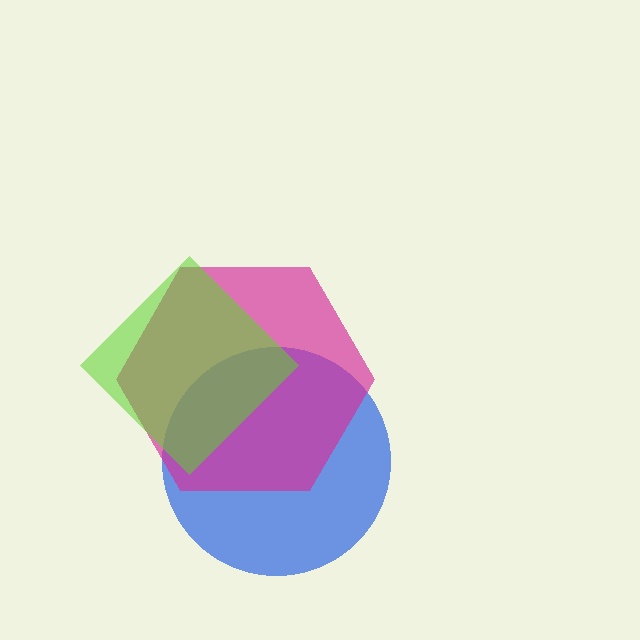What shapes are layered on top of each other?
The layered shapes are: a blue circle, a magenta hexagon, a lime diamond.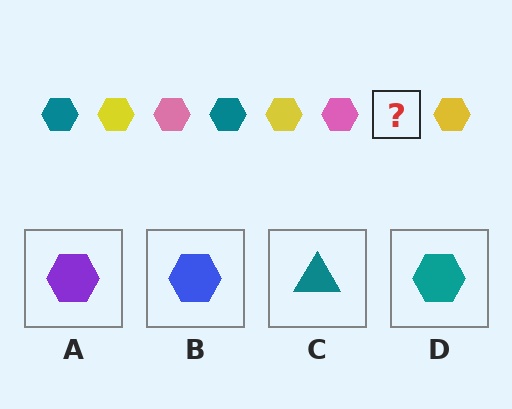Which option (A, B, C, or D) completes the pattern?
D.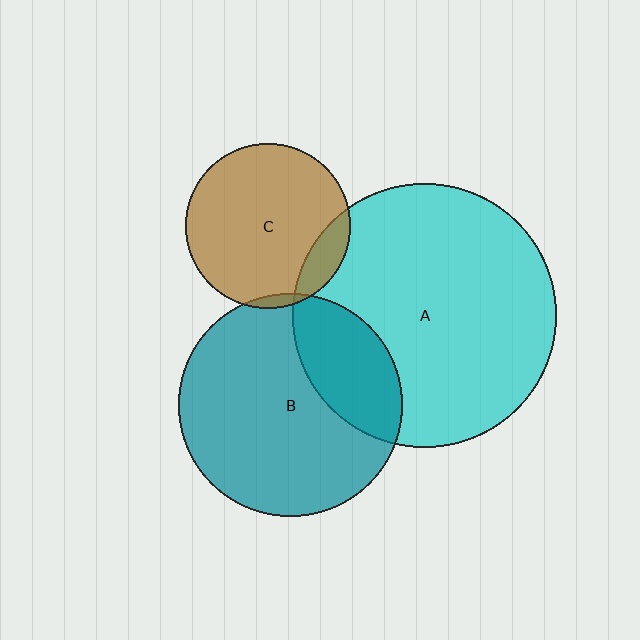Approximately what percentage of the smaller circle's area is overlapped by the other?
Approximately 10%.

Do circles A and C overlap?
Yes.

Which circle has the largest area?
Circle A (cyan).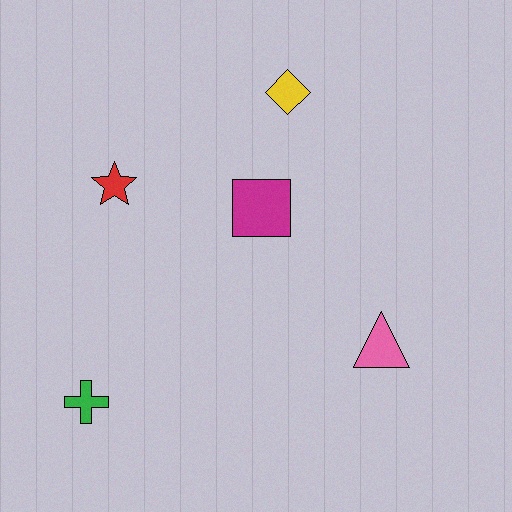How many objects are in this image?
There are 5 objects.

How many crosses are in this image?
There is 1 cross.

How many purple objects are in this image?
There are no purple objects.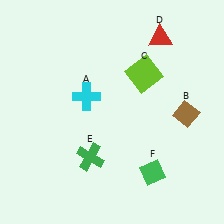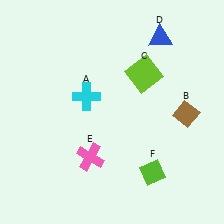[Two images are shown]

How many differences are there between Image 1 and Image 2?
There are 3 differences between the two images.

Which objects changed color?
D changed from red to blue. E changed from green to pink. F changed from green to lime.